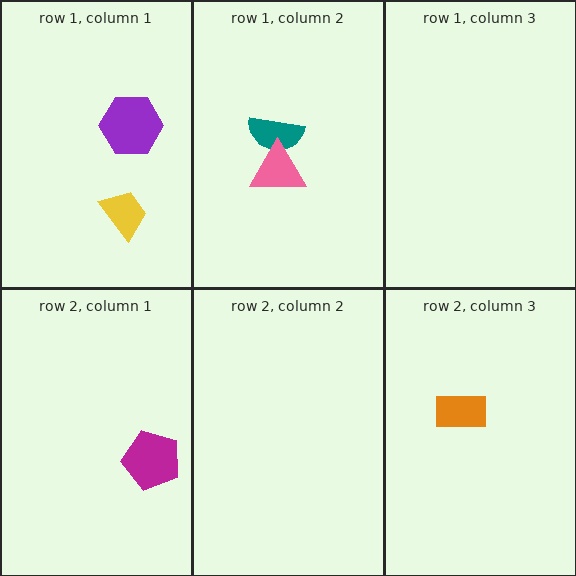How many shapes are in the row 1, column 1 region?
2.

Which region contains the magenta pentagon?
The row 2, column 1 region.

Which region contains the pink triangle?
The row 1, column 2 region.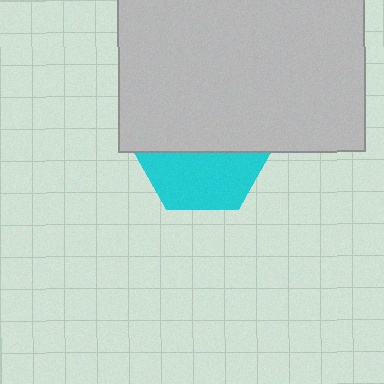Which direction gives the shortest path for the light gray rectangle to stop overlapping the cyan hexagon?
Moving up gives the shortest separation.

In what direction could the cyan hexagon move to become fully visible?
The cyan hexagon could move down. That would shift it out from behind the light gray rectangle entirely.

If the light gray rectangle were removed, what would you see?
You would see the complete cyan hexagon.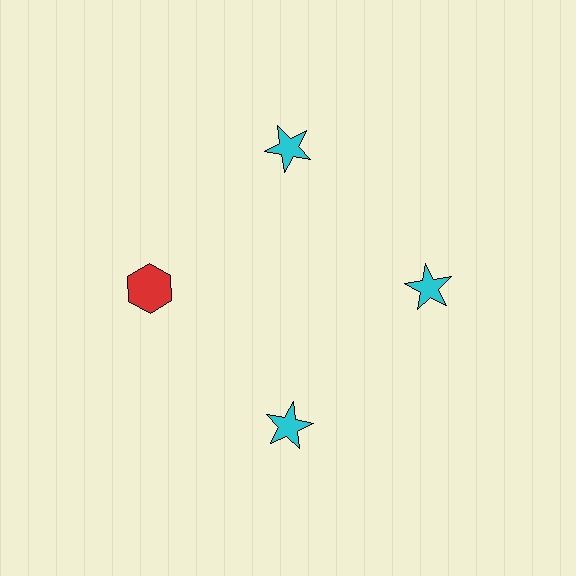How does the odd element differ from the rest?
It differs in both color (red instead of cyan) and shape (hexagon instead of star).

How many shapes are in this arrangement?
There are 4 shapes arranged in a ring pattern.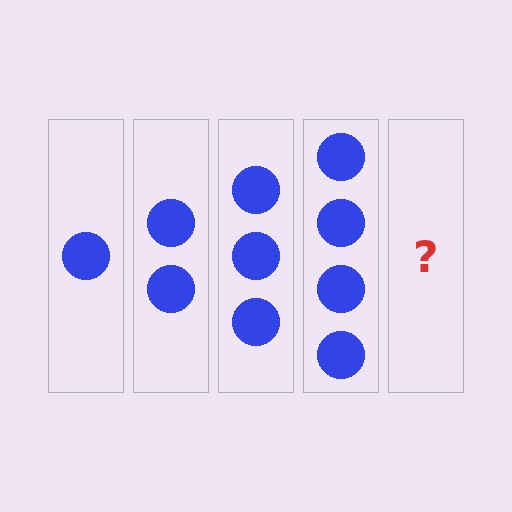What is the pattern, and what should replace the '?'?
The pattern is that each step adds one more circle. The '?' should be 5 circles.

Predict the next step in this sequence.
The next step is 5 circles.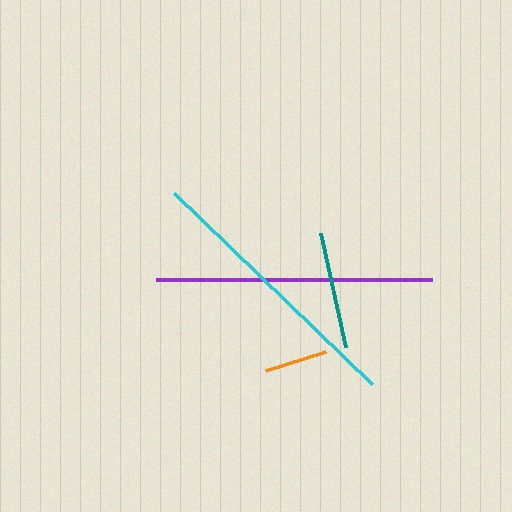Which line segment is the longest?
The purple line is the longest at approximately 275 pixels.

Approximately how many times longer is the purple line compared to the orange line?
The purple line is approximately 4.4 times the length of the orange line.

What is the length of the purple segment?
The purple segment is approximately 275 pixels long.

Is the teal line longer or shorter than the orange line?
The teal line is longer than the orange line.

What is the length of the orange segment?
The orange segment is approximately 63 pixels long.